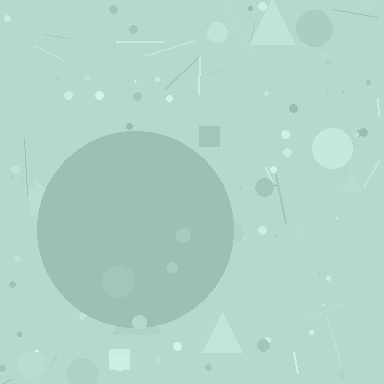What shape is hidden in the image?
A circle is hidden in the image.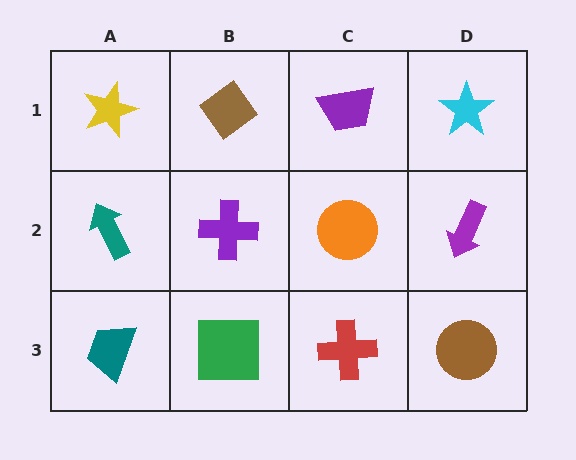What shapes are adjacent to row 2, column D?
A cyan star (row 1, column D), a brown circle (row 3, column D), an orange circle (row 2, column C).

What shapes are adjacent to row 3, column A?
A teal arrow (row 2, column A), a green square (row 3, column B).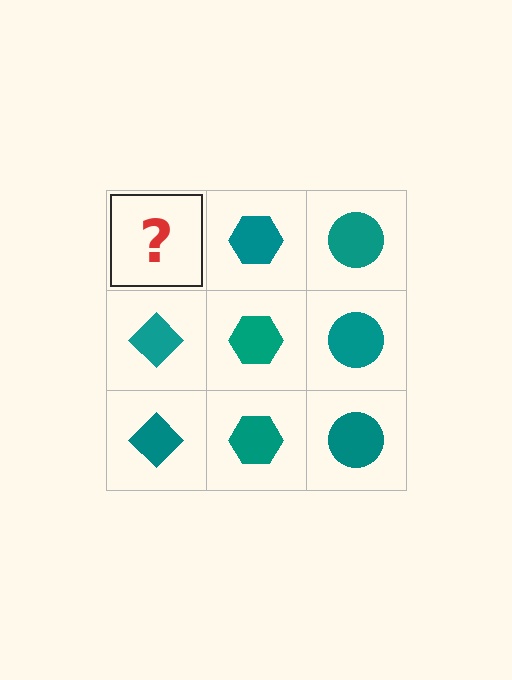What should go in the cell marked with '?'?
The missing cell should contain a teal diamond.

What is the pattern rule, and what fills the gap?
The rule is that each column has a consistent shape. The gap should be filled with a teal diamond.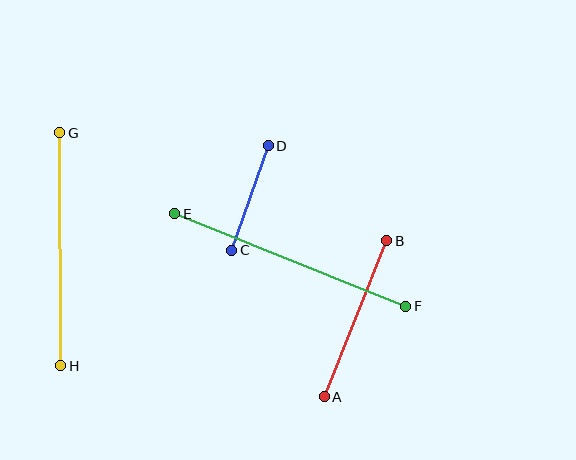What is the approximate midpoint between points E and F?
The midpoint is at approximately (290, 260) pixels.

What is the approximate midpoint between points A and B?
The midpoint is at approximately (355, 319) pixels.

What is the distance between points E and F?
The distance is approximately 249 pixels.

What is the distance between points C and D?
The distance is approximately 111 pixels.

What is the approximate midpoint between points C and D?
The midpoint is at approximately (250, 198) pixels.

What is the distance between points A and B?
The distance is approximately 168 pixels.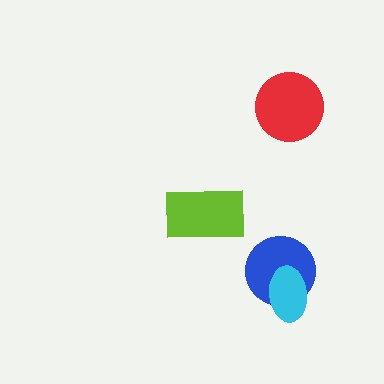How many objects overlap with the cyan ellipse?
1 object overlaps with the cyan ellipse.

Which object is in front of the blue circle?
The cyan ellipse is in front of the blue circle.